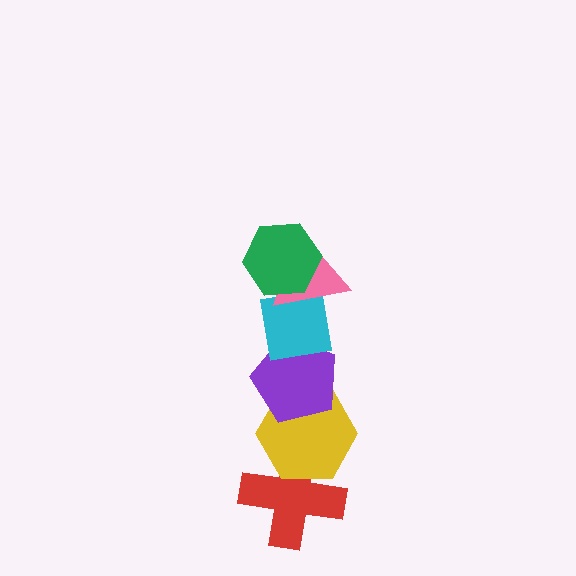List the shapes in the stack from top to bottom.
From top to bottom: the green hexagon, the pink triangle, the cyan square, the purple pentagon, the yellow hexagon, the red cross.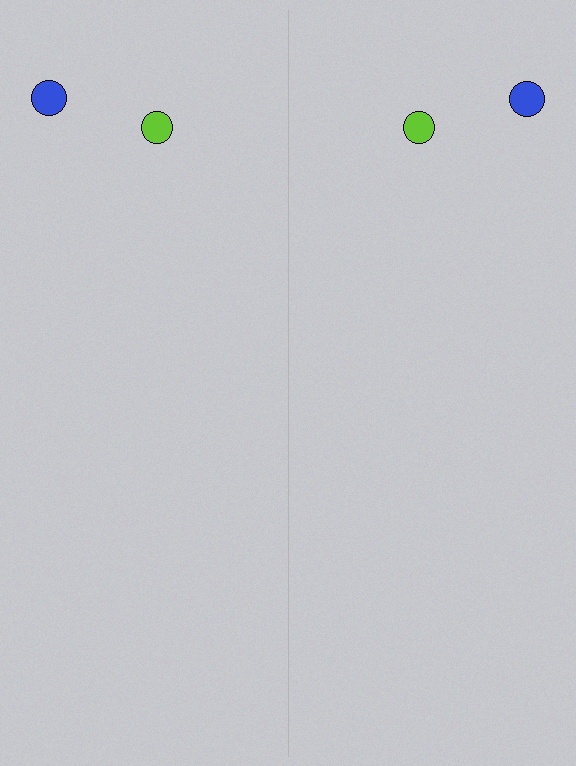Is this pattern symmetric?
Yes, this pattern has bilateral (reflection) symmetry.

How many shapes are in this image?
There are 4 shapes in this image.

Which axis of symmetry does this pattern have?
The pattern has a vertical axis of symmetry running through the center of the image.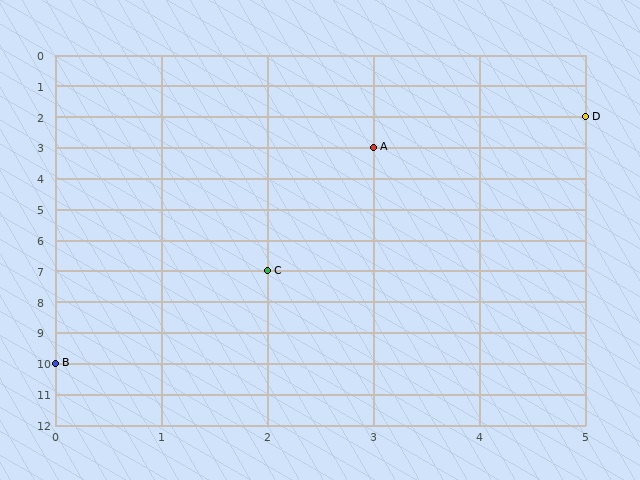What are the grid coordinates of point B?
Point B is at grid coordinates (0, 10).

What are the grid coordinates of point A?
Point A is at grid coordinates (3, 3).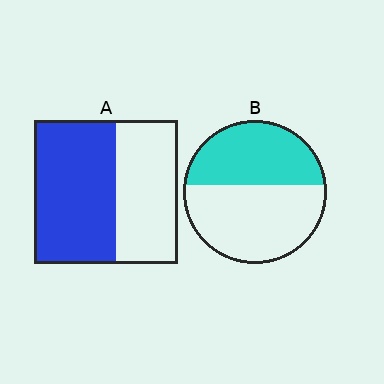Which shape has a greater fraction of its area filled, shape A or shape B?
Shape A.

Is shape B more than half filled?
No.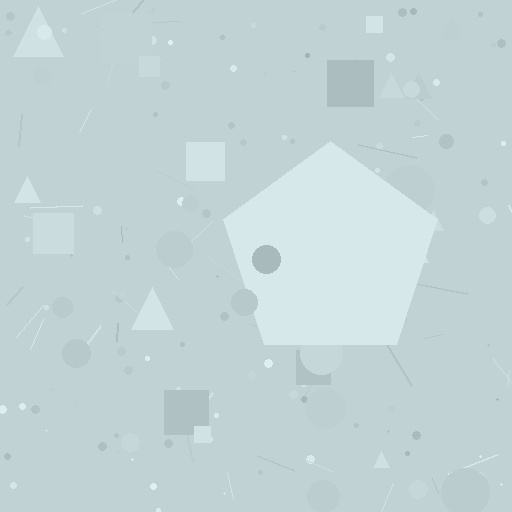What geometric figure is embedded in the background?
A pentagon is embedded in the background.